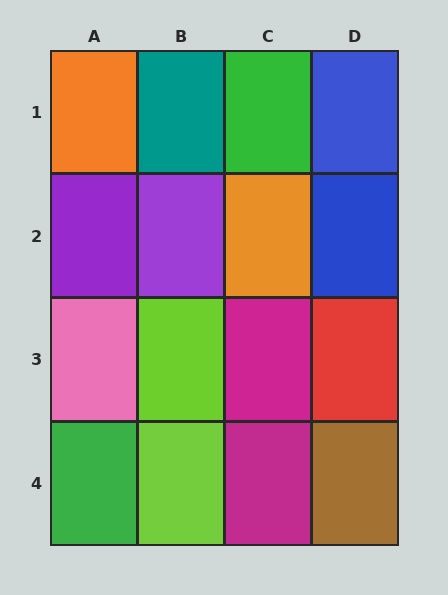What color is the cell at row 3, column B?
Lime.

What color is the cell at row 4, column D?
Brown.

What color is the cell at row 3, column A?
Pink.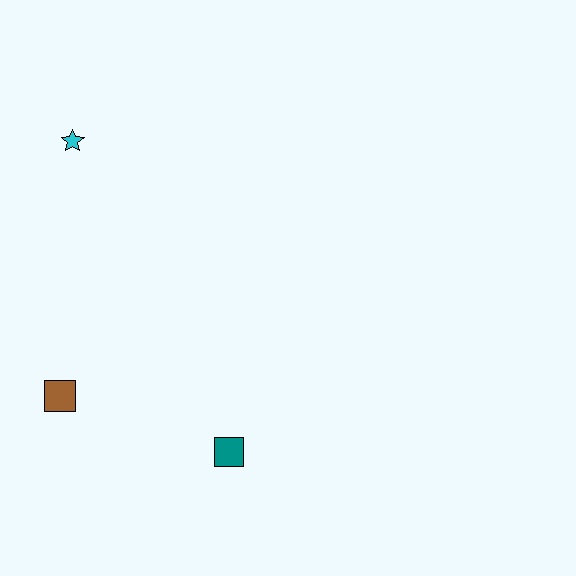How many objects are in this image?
There are 3 objects.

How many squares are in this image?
There are 2 squares.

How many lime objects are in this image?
There are no lime objects.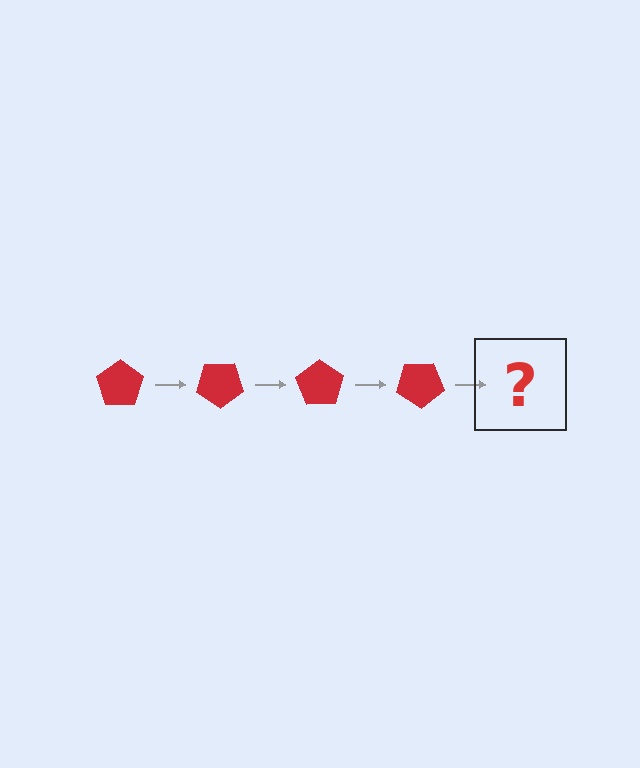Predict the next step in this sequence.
The next step is a red pentagon rotated 140 degrees.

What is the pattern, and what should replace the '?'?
The pattern is that the pentagon rotates 35 degrees each step. The '?' should be a red pentagon rotated 140 degrees.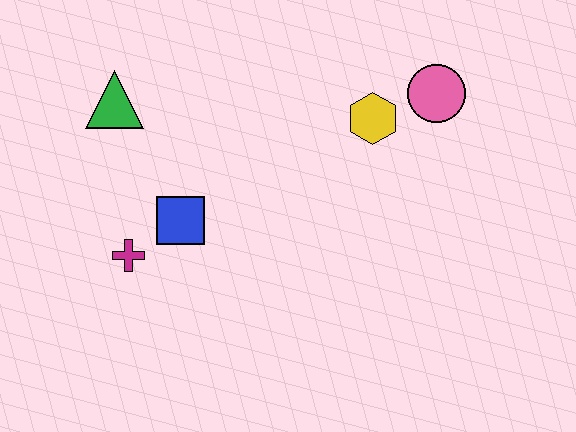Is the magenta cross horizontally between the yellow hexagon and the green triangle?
Yes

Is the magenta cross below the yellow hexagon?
Yes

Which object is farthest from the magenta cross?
The pink circle is farthest from the magenta cross.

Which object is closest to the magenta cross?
The blue square is closest to the magenta cross.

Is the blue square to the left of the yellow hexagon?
Yes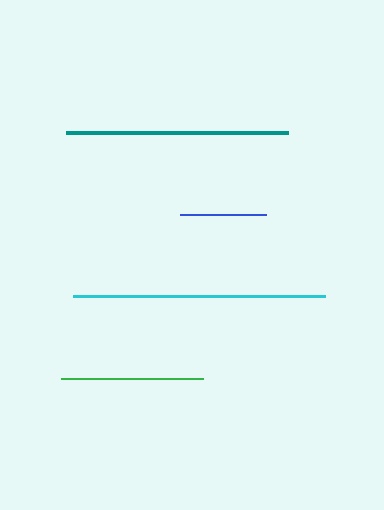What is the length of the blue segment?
The blue segment is approximately 87 pixels long.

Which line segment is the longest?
The cyan line is the longest at approximately 252 pixels.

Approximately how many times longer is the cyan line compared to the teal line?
The cyan line is approximately 1.1 times the length of the teal line.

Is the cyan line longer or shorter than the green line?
The cyan line is longer than the green line.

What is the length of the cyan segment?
The cyan segment is approximately 252 pixels long.